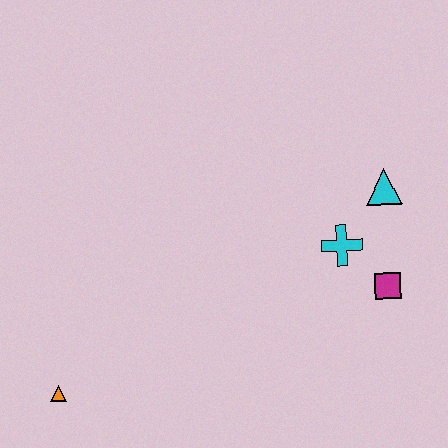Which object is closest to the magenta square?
The cyan cross is closest to the magenta square.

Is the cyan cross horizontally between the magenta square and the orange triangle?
Yes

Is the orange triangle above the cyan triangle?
No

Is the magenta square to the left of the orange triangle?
No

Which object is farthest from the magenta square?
The orange triangle is farthest from the magenta square.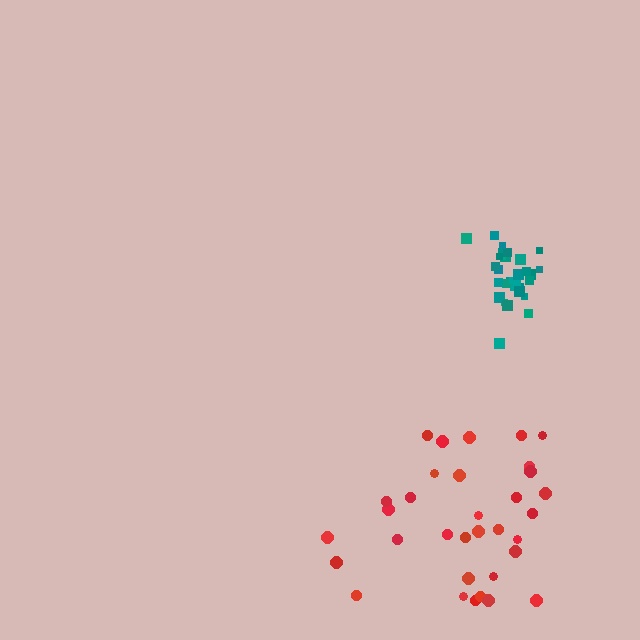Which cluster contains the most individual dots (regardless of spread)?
Red (33).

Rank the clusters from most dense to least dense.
teal, red.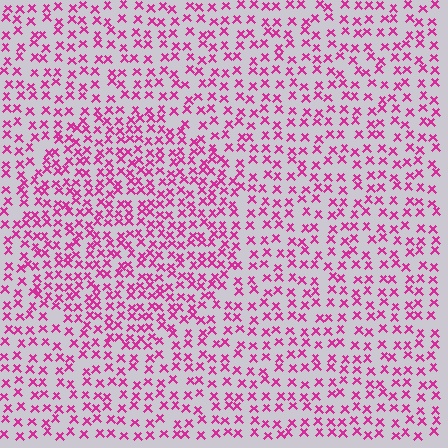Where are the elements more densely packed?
The elements are more densely packed inside the circle boundary.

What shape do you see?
I see a circle.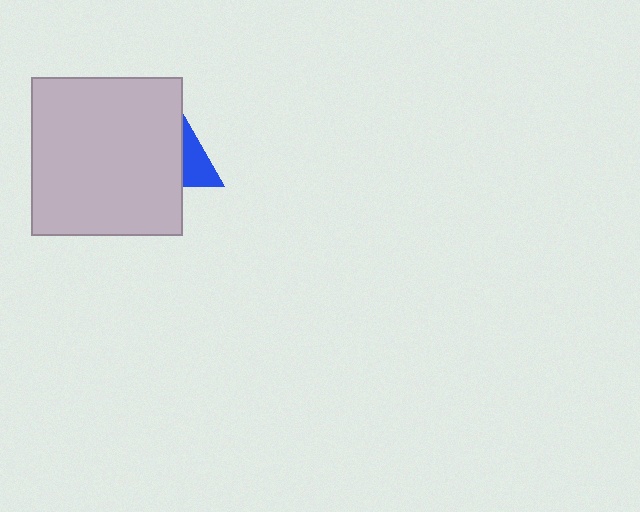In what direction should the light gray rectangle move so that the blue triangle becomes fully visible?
The light gray rectangle should move left. That is the shortest direction to clear the overlap and leave the blue triangle fully visible.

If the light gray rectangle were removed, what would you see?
You would see the complete blue triangle.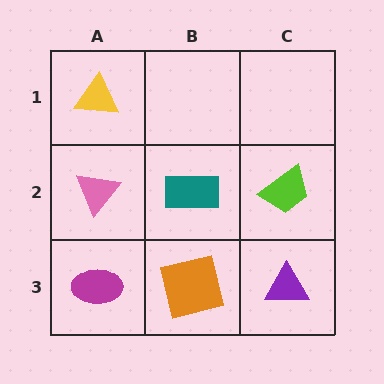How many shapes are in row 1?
1 shape.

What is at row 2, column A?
A pink triangle.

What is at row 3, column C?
A purple triangle.